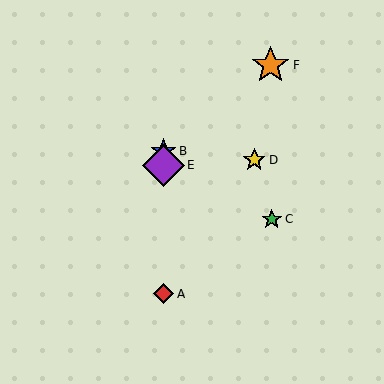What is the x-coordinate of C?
Object C is at x≈272.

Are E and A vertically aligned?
Yes, both are at x≈163.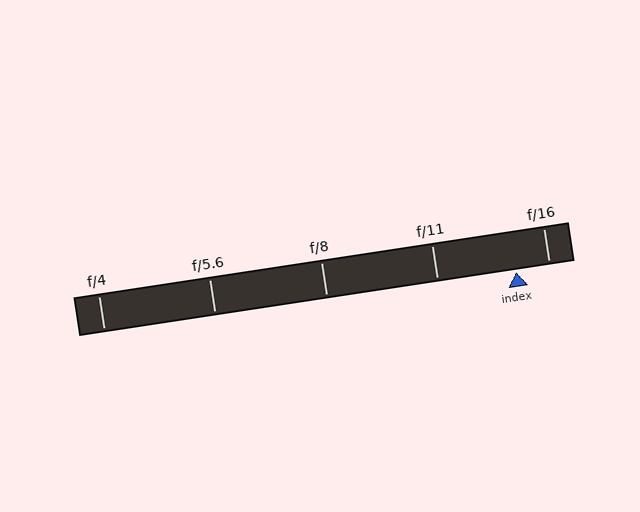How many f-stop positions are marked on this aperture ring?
There are 5 f-stop positions marked.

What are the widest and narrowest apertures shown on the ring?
The widest aperture shown is f/4 and the narrowest is f/16.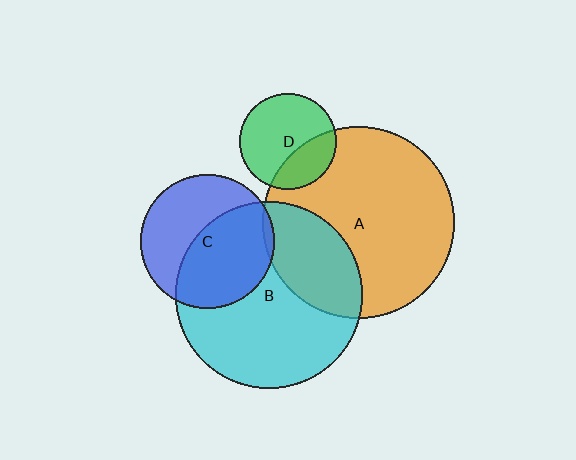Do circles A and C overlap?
Yes.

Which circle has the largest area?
Circle A (orange).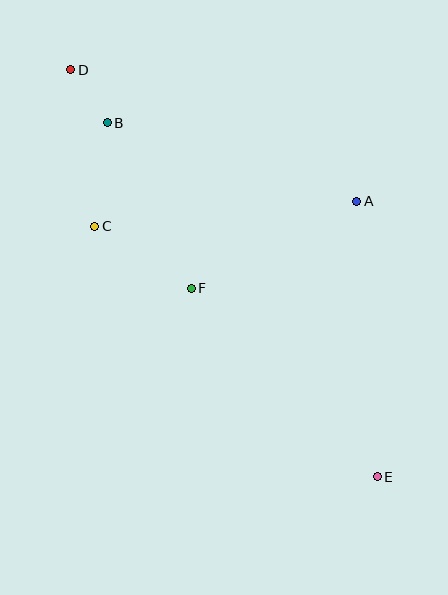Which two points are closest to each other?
Points B and D are closest to each other.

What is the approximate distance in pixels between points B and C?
The distance between B and C is approximately 104 pixels.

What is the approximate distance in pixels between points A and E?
The distance between A and E is approximately 276 pixels.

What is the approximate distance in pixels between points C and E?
The distance between C and E is approximately 377 pixels.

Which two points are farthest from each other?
Points D and E are farthest from each other.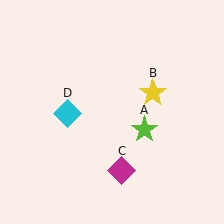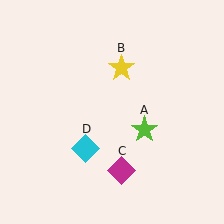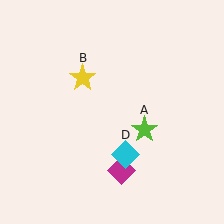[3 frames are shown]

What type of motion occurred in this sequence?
The yellow star (object B), cyan diamond (object D) rotated counterclockwise around the center of the scene.